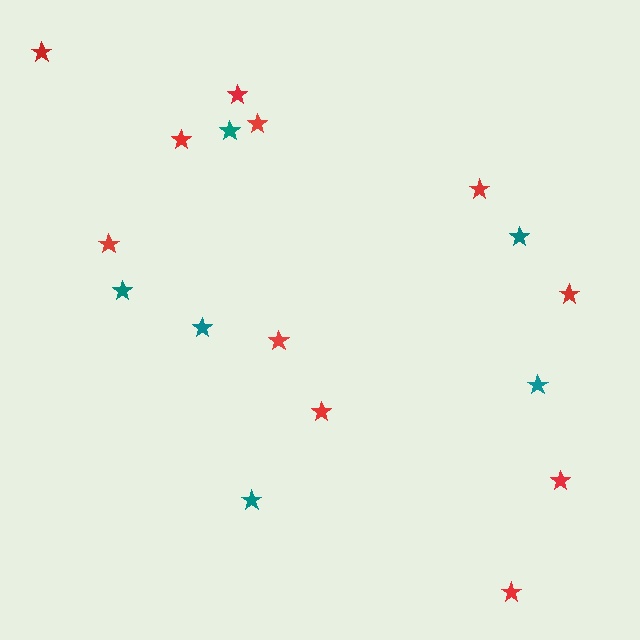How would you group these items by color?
There are 2 groups: one group of teal stars (6) and one group of red stars (11).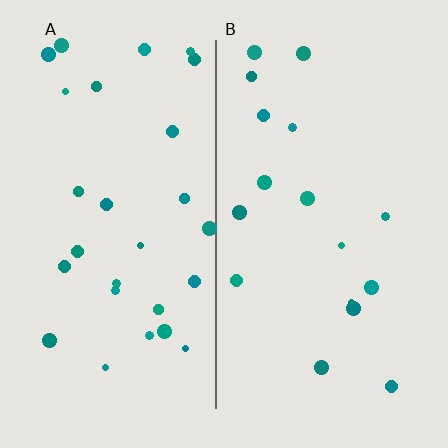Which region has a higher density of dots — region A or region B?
A (the left).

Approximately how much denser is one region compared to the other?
Approximately 1.7× — region A over region B.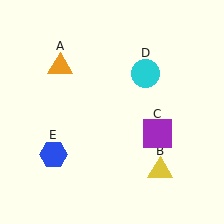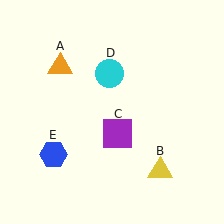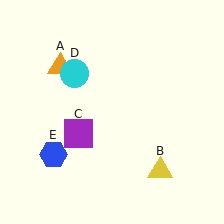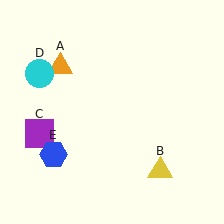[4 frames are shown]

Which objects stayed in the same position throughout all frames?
Orange triangle (object A) and yellow triangle (object B) and blue hexagon (object E) remained stationary.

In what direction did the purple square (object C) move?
The purple square (object C) moved left.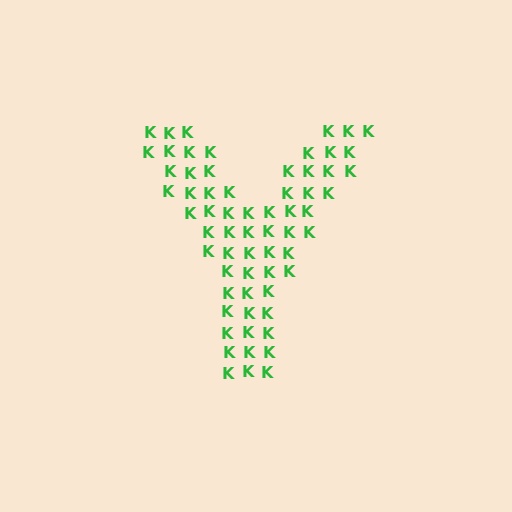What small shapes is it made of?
It is made of small letter K's.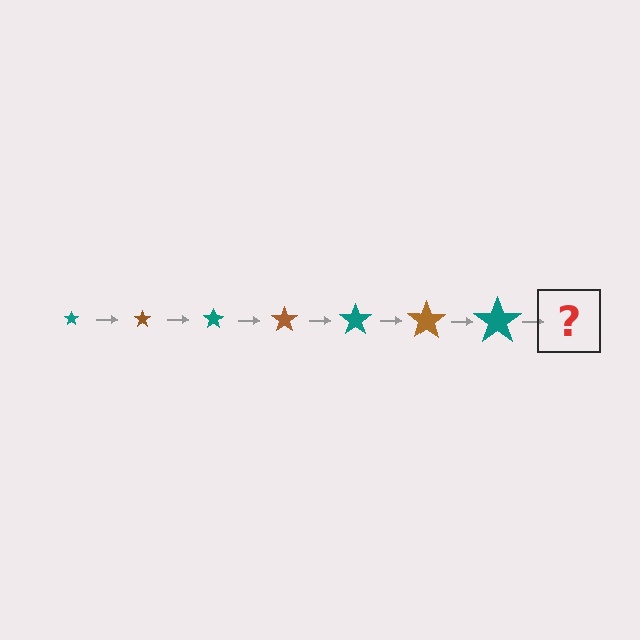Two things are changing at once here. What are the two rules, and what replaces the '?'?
The two rules are that the star grows larger each step and the color cycles through teal and brown. The '?' should be a brown star, larger than the previous one.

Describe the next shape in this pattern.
It should be a brown star, larger than the previous one.